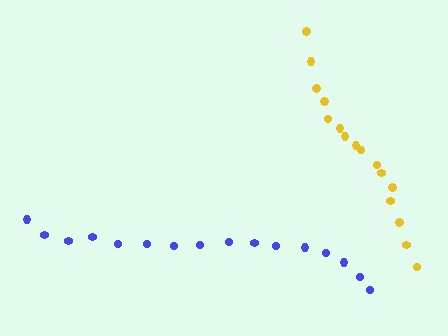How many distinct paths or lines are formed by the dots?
There are 2 distinct paths.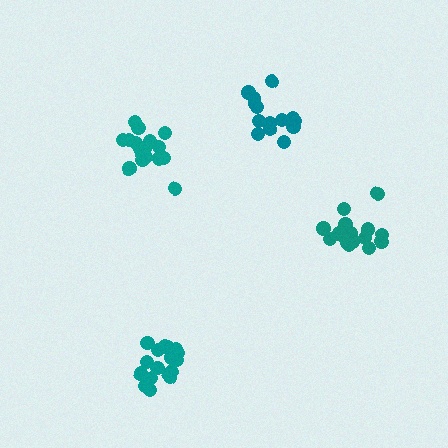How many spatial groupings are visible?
There are 4 spatial groupings.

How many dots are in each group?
Group 1: 18 dots, Group 2: 15 dots, Group 3: 18 dots, Group 4: 17 dots (68 total).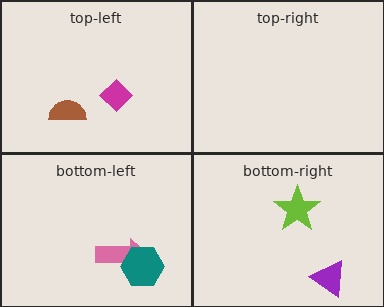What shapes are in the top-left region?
The magenta diamond, the brown semicircle.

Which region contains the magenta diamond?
The top-left region.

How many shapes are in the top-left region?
2.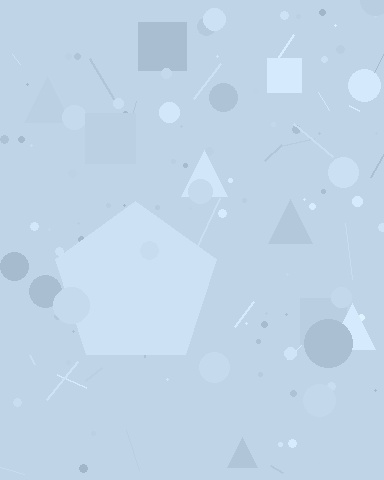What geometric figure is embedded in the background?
A pentagon is embedded in the background.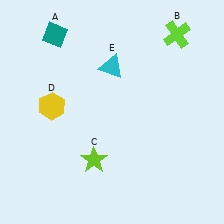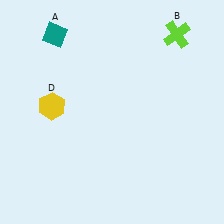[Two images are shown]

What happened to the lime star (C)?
The lime star (C) was removed in Image 2. It was in the bottom-left area of Image 1.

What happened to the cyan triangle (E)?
The cyan triangle (E) was removed in Image 2. It was in the top-left area of Image 1.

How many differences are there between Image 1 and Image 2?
There are 2 differences between the two images.